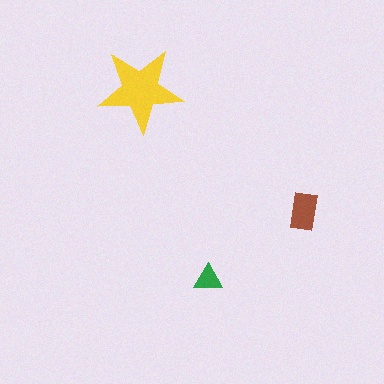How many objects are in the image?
There are 3 objects in the image.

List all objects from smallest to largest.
The green triangle, the brown rectangle, the yellow star.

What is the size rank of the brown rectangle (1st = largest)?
2nd.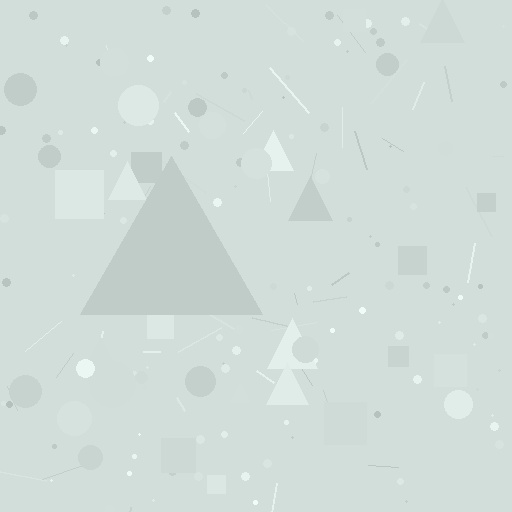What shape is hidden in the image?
A triangle is hidden in the image.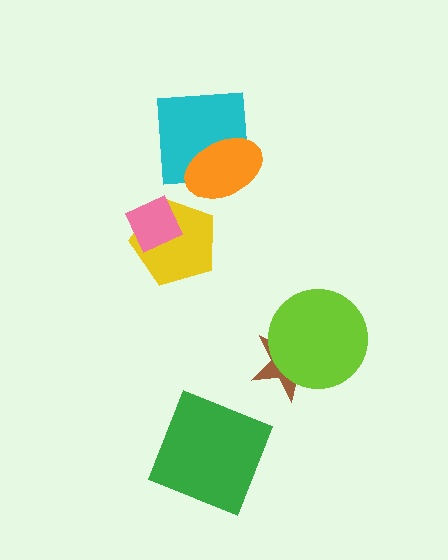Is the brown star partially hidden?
Yes, it is partially covered by another shape.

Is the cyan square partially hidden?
Yes, it is partially covered by another shape.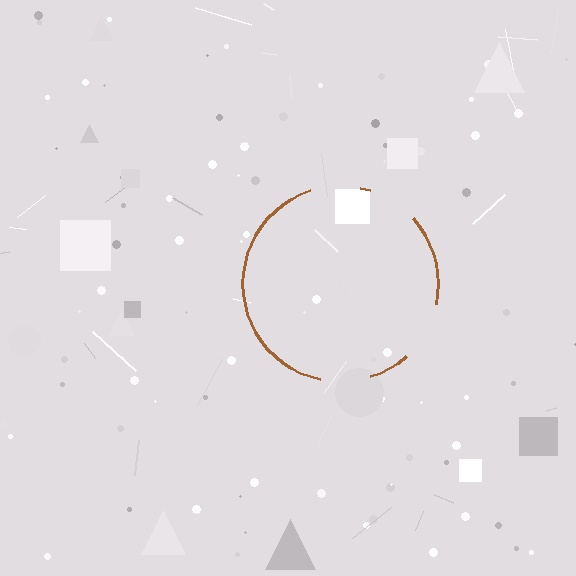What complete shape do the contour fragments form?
The contour fragments form a circle.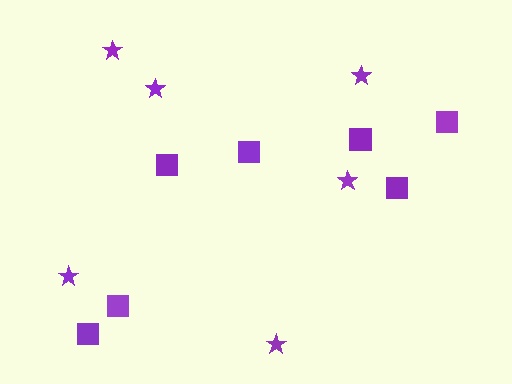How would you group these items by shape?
There are 2 groups: one group of squares (7) and one group of stars (6).